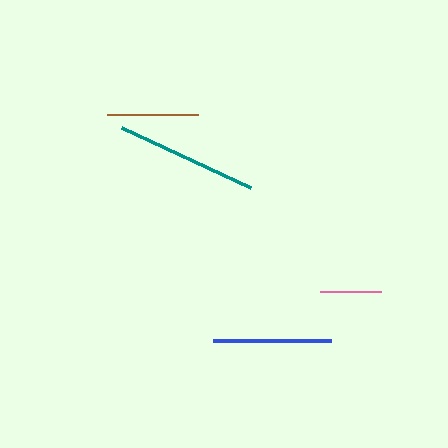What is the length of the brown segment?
The brown segment is approximately 91 pixels long.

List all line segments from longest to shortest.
From longest to shortest: teal, blue, brown, pink.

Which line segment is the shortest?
The pink line is the shortest at approximately 62 pixels.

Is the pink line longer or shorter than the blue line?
The blue line is longer than the pink line.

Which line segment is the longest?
The teal line is the longest at approximately 143 pixels.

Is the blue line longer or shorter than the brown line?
The blue line is longer than the brown line.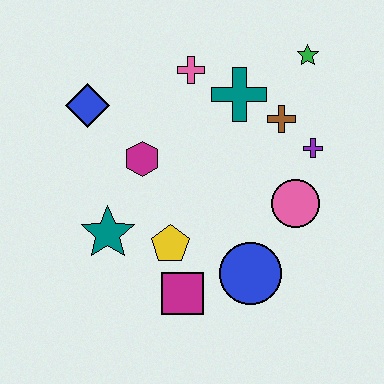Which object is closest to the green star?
The brown cross is closest to the green star.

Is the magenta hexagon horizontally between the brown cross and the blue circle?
No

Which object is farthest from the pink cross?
The magenta square is farthest from the pink cross.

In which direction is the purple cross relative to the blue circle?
The purple cross is above the blue circle.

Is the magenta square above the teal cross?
No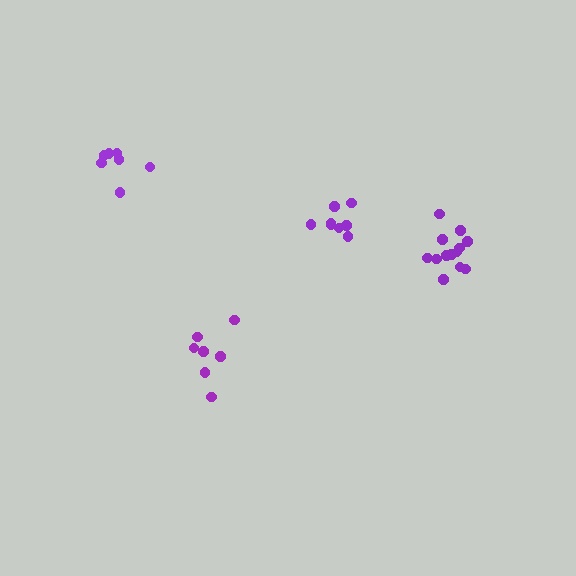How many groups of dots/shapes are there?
There are 4 groups.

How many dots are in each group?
Group 1: 8 dots, Group 2: 7 dots, Group 3: 7 dots, Group 4: 13 dots (35 total).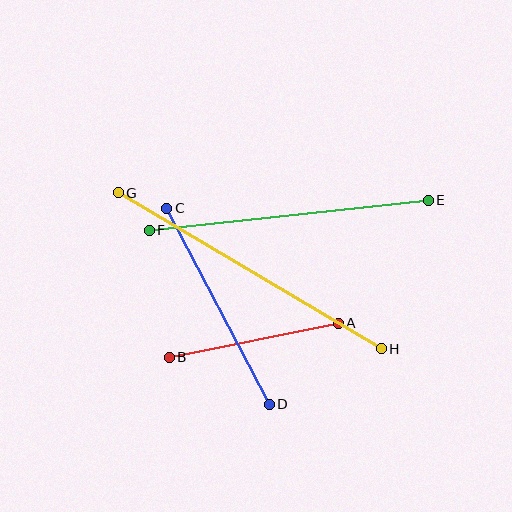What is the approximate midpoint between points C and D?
The midpoint is at approximately (218, 306) pixels.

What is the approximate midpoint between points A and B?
The midpoint is at approximately (254, 340) pixels.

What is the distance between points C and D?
The distance is approximately 221 pixels.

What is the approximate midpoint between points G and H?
The midpoint is at approximately (250, 271) pixels.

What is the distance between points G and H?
The distance is approximately 306 pixels.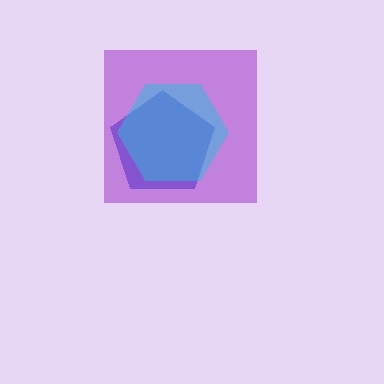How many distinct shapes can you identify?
There are 3 distinct shapes: a blue pentagon, a purple square, a cyan hexagon.